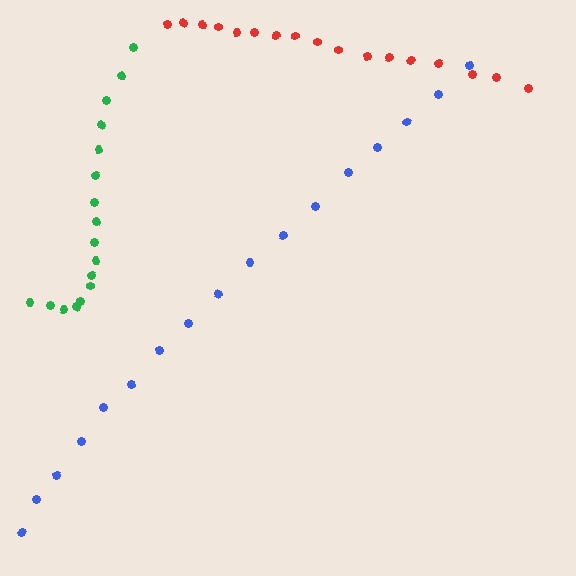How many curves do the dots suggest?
There are 3 distinct paths.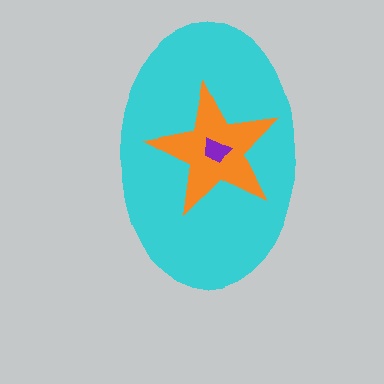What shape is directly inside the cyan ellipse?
The orange star.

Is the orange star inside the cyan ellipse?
Yes.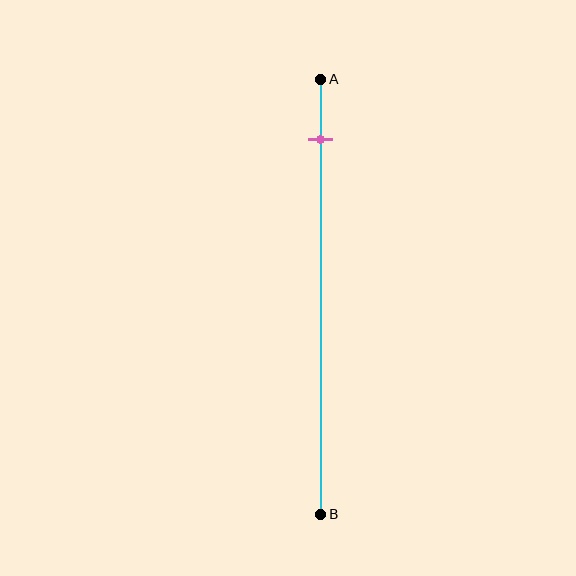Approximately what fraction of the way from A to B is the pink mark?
The pink mark is approximately 15% of the way from A to B.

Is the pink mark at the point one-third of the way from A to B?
No, the mark is at about 15% from A, not at the 33% one-third point.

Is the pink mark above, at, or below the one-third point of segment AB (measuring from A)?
The pink mark is above the one-third point of segment AB.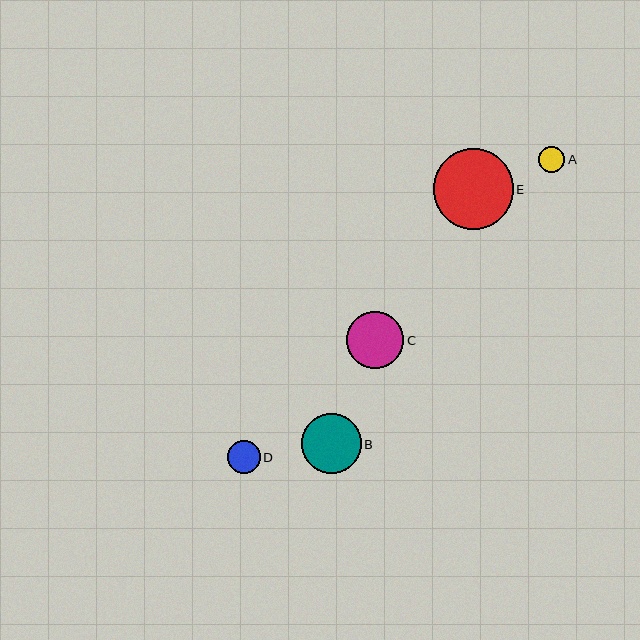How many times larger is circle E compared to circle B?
Circle E is approximately 1.3 times the size of circle B.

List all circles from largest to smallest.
From largest to smallest: E, B, C, D, A.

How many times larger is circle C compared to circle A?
Circle C is approximately 2.2 times the size of circle A.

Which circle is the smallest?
Circle A is the smallest with a size of approximately 26 pixels.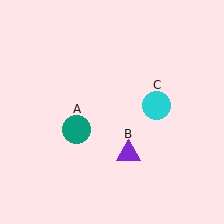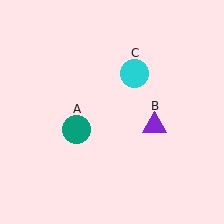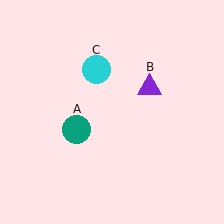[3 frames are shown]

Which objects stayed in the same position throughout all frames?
Teal circle (object A) remained stationary.